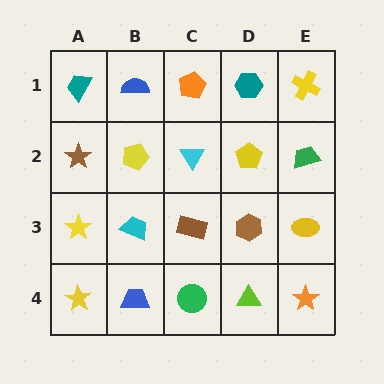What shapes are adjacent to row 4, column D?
A brown hexagon (row 3, column D), a green circle (row 4, column C), an orange star (row 4, column E).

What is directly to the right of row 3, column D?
A yellow ellipse.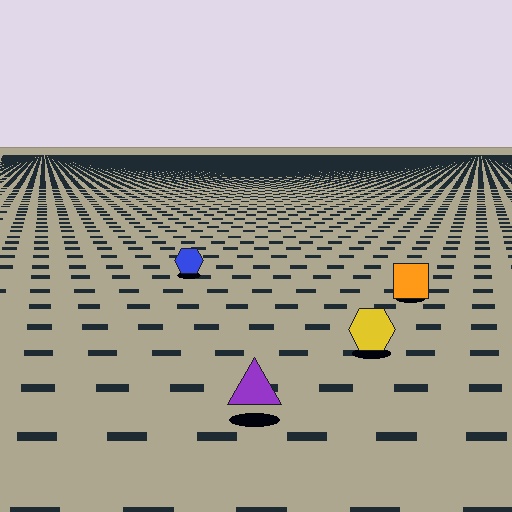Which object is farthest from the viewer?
The blue hexagon is farthest from the viewer. It appears smaller and the ground texture around it is denser.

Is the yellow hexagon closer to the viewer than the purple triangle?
No. The purple triangle is closer — you can tell from the texture gradient: the ground texture is coarser near it.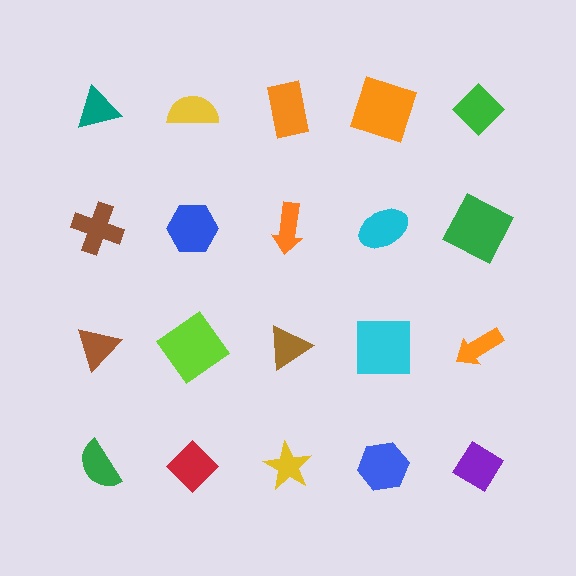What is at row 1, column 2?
A yellow semicircle.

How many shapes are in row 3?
5 shapes.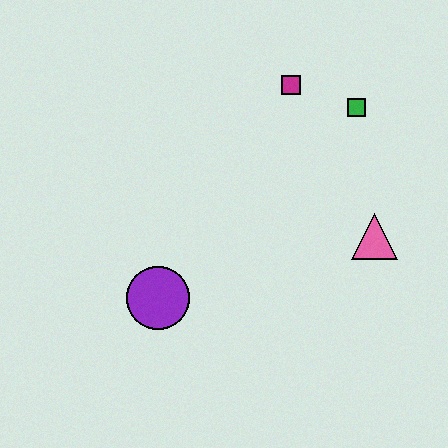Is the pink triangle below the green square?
Yes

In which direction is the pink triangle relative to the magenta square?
The pink triangle is below the magenta square.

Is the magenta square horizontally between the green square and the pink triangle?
No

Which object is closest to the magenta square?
The green square is closest to the magenta square.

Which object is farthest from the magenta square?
The purple circle is farthest from the magenta square.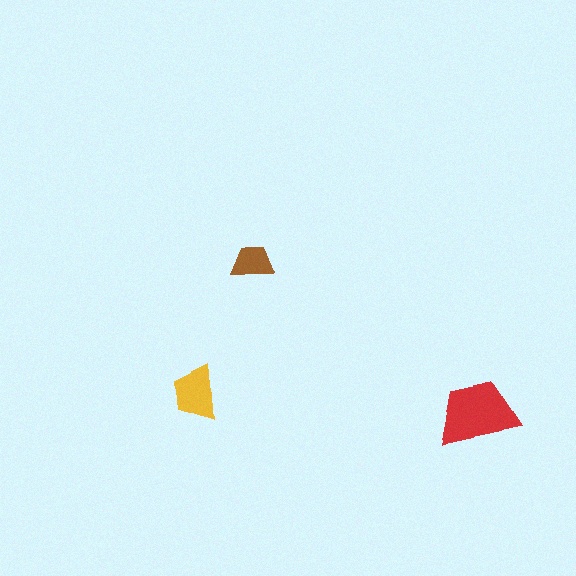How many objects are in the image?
There are 3 objects in the image.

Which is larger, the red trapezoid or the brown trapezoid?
The red one.